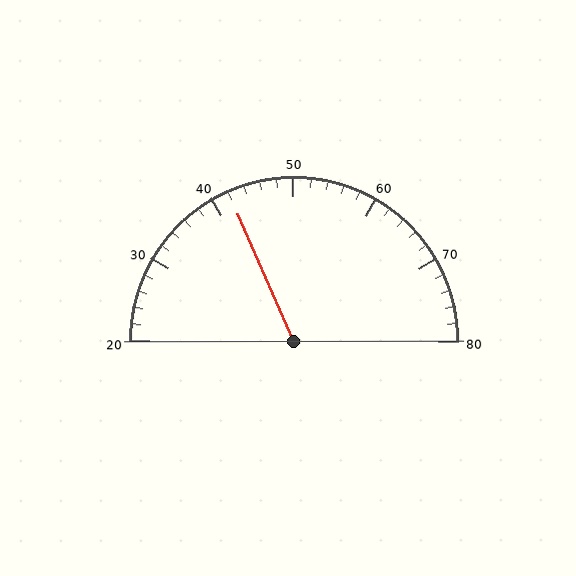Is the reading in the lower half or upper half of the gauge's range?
The reading is in the lower half of the range (20 to 80).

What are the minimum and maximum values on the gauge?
The gauge ranges from 20 to 80.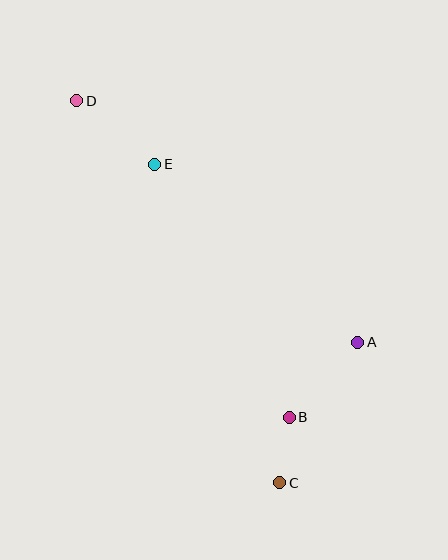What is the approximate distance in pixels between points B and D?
The distance between B and D is approximately 381 pixels.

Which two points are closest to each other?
Points B and C are closest to each other.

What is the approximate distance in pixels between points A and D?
The distance between A and D is approximately 371 pixels.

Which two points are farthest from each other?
Points C and D are farthest from each other.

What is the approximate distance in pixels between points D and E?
The distance between D and E is approximately 101 pixels.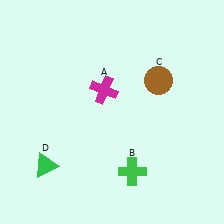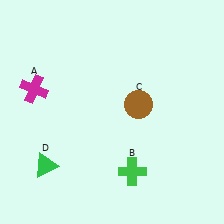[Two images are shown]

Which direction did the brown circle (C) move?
The brown circle (C) moved down.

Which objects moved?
The objects that moved are: the magenta cross (A), the brown circle (C).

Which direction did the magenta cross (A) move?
The magenta cross (A) moved left.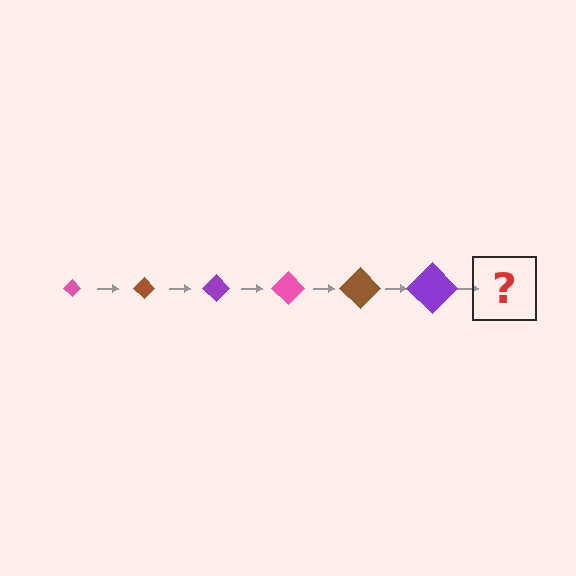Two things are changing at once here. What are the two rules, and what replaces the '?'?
The two rules are that the diamond grows larger each step and the color cycles through pink, brown, and purple. The '?' should be a pink diamond, larger than the previous one.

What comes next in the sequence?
The next element should be a pink diamond, larger than the previous one.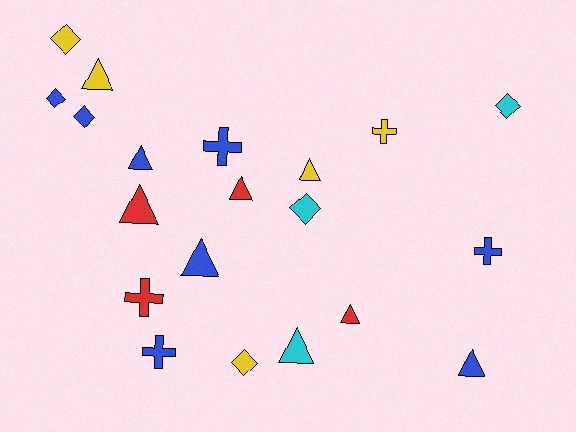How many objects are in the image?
There are 20 objects.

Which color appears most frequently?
Blue, with 8 objects.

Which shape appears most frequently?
Triangle, with 9 objects.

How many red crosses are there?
There is 1 red cross.